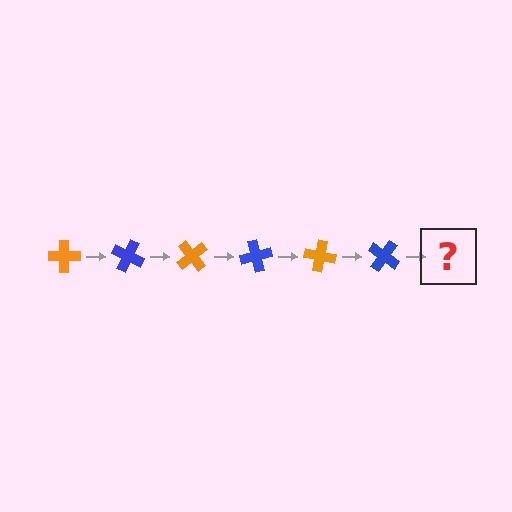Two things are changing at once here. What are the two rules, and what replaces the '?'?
The two rules are that it rotates 25 degrees each step and the color cycles through orange and blue. The '?' should be an orange cross, rotated 150 degrees from the start.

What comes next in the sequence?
The next element should be an orange cross, rotated 150 degrees from the start.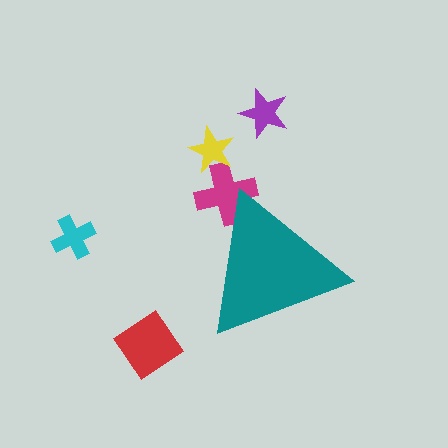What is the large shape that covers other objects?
A teal triangle.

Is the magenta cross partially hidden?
Yes, the magenta cross is partially hidden behind the teal triangle.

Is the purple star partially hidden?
No, the purple star is fully visible.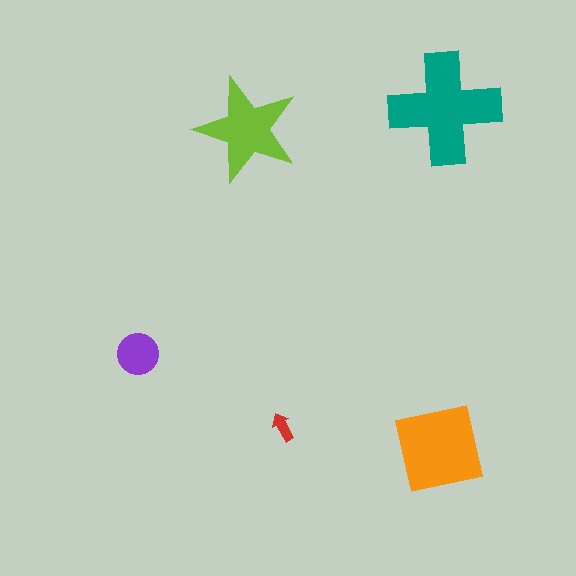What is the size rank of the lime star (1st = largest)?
3rd.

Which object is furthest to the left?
The purple circle is leftmost.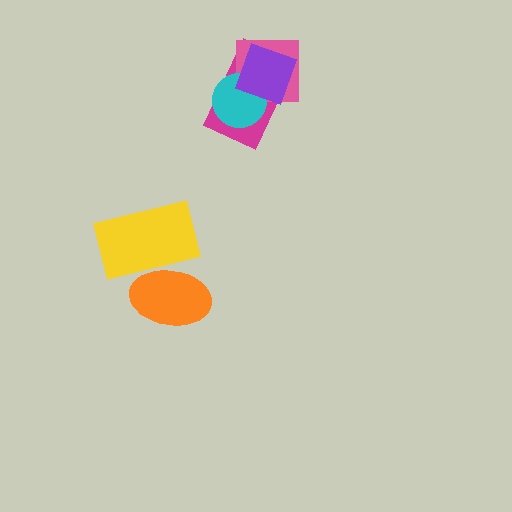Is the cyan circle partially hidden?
Yes, it is partially covered by another shape.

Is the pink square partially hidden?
Yes, it is partially covered by another shape.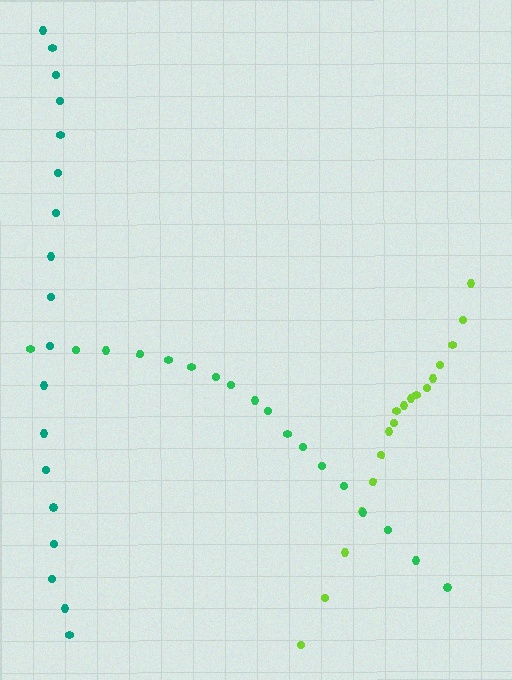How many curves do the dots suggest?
There are 3 distinct paths.